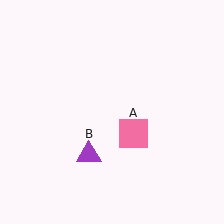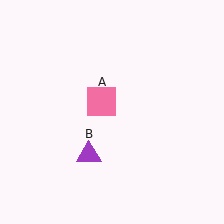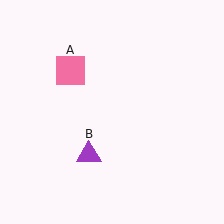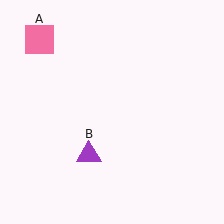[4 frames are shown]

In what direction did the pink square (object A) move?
The pink square (object A) moved up and to the left.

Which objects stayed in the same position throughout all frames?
Purple triangle (object B) remained stationary.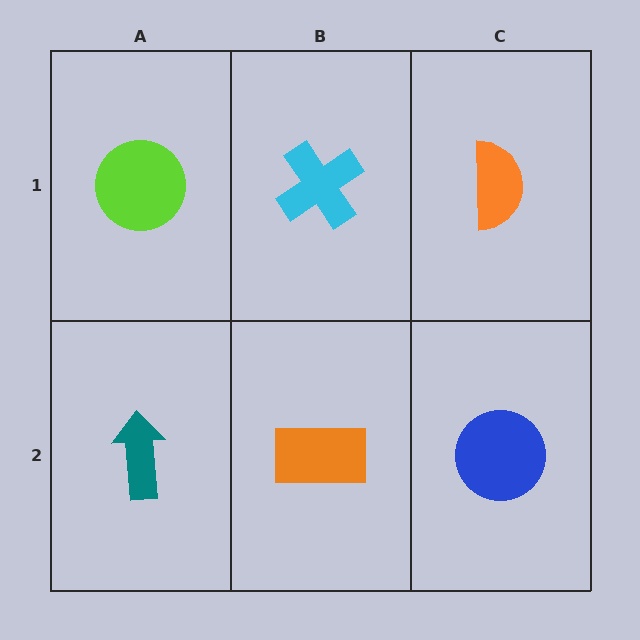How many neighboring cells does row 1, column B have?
3.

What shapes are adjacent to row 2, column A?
A lime circle (row 1, column A), an orange rectangle (row 2, column B).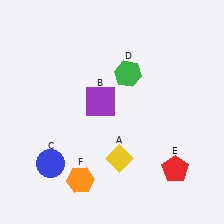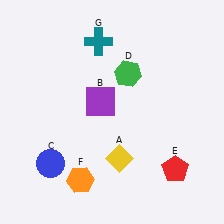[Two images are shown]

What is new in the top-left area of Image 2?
A teal cross (G) was added in the top-left area of Image 2.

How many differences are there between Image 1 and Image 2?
There is 1 difference between the two images.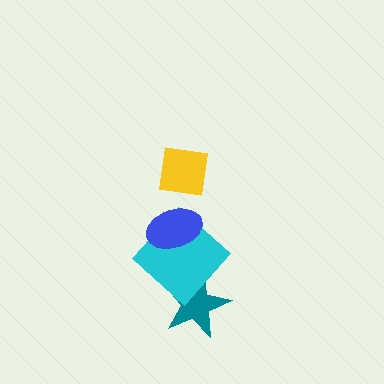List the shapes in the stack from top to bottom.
From top to bottom: the yellow square, the blue ellipse, the cyan diamond, the teal star.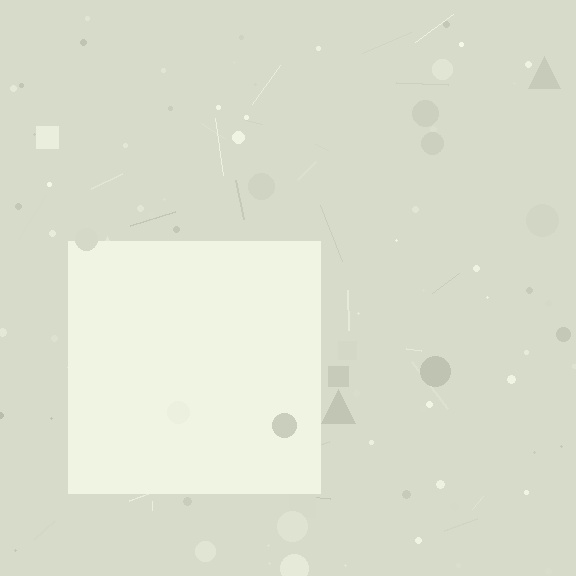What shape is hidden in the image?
A square is hidden in the image.